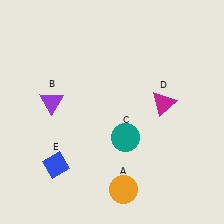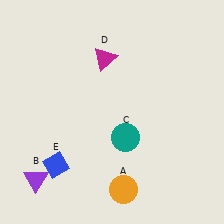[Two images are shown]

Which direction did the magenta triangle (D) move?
The magenta triangle (D) moved left.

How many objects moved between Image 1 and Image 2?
2 objects moved between the two images.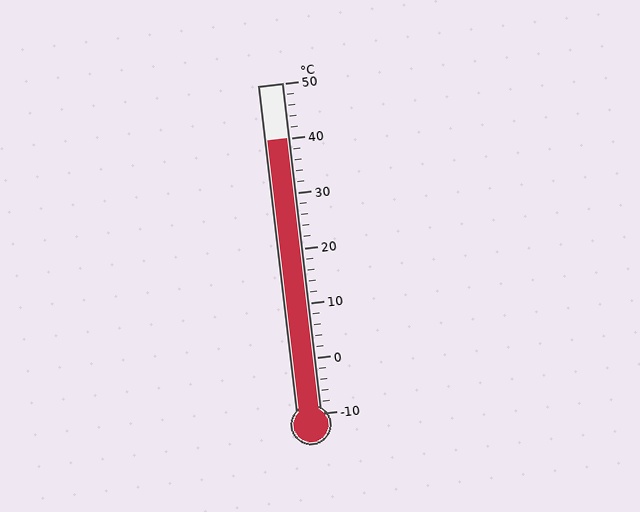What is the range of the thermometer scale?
The thermometer scale ranges from -10°C to 50°C.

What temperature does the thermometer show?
The thermometer shows approximately 40°C.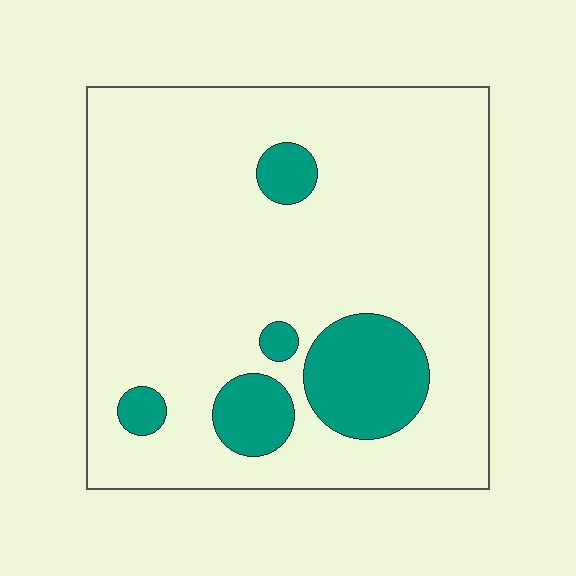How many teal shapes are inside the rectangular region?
5.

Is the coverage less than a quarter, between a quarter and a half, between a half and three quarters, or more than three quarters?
Less than a quarter.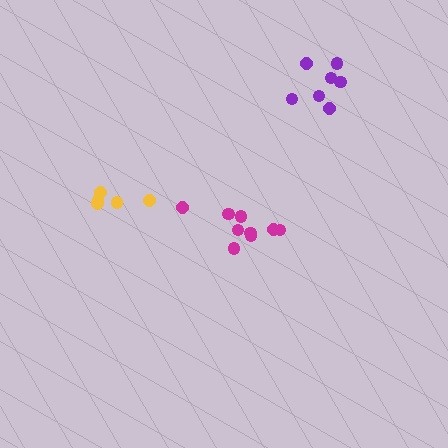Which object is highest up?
The purple cluster is topmost.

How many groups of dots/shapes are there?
There are 3 groups.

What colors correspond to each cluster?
The clusters are colored: magenta, yellow, purple.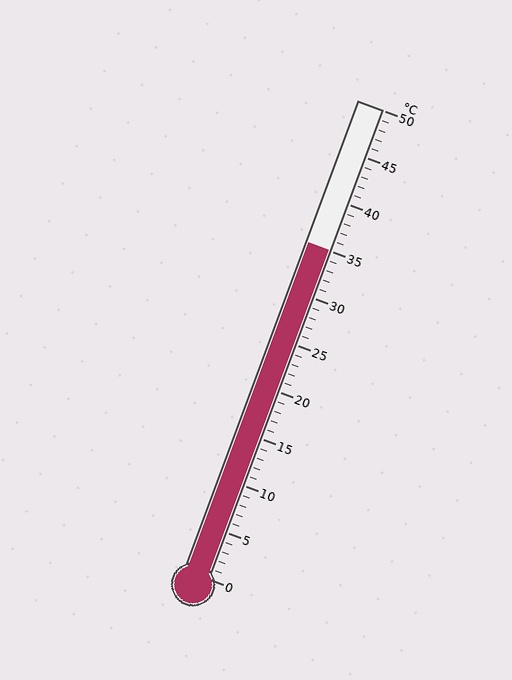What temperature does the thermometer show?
The thermometer shows approximately 35°C.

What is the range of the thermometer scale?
The thermometer scale ranges from 0°C to 50°C.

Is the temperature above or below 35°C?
The temperature is at 35°C.